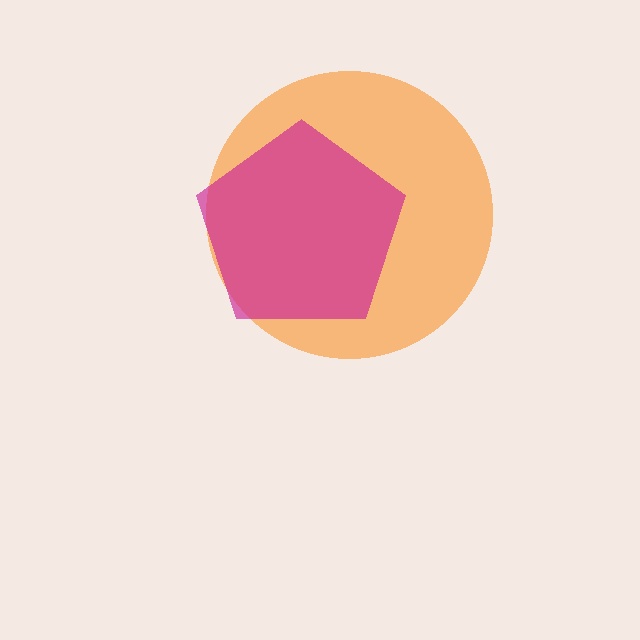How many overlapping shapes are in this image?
There are 2 overlapping shapes in the image.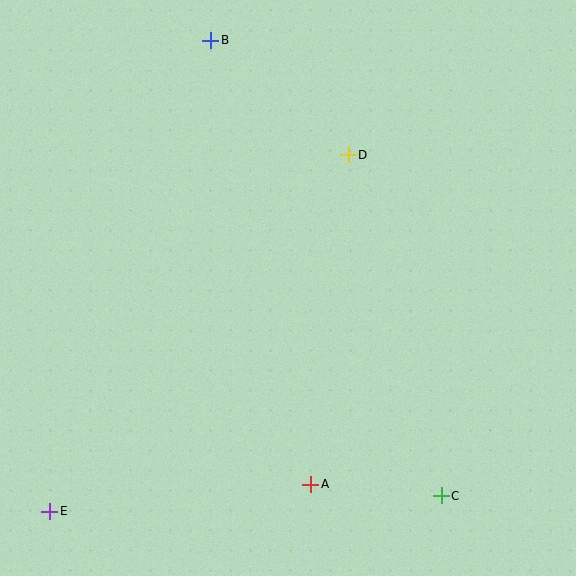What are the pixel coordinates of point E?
Point E is at (50, 511).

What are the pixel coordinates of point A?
Point A is at (311, 484).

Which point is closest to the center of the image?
Point D at (348, 155) is closest to the center.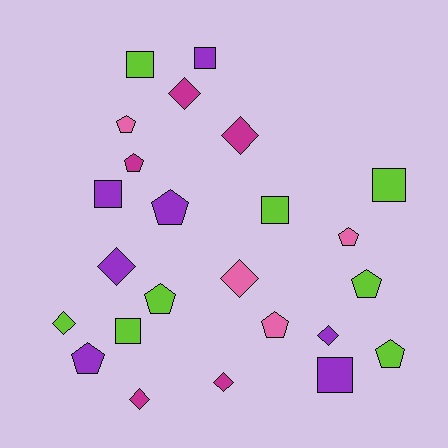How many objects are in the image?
There are 24 objects.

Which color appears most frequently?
Lime, with 8 objects.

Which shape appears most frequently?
Pentagon, with 9 objects.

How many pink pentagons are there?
There are 3 pink pentagons.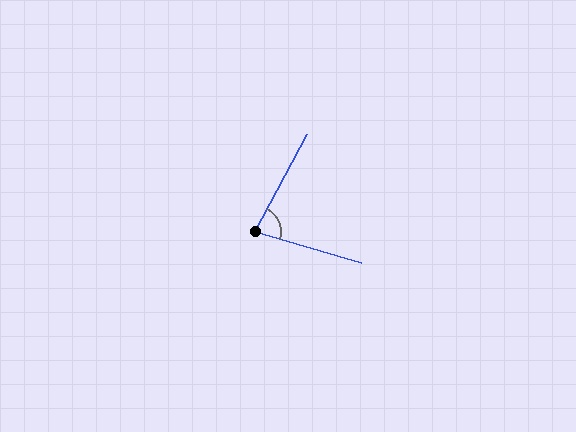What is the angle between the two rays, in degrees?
Approximately 78 degrees.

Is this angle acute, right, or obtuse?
It is acute.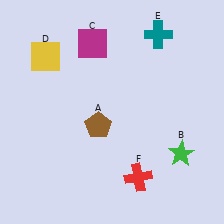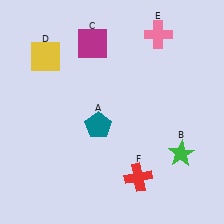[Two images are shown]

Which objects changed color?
A changed from brown to teal. E changed from teal to pink.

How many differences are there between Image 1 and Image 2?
There are 2 differences between the two images.